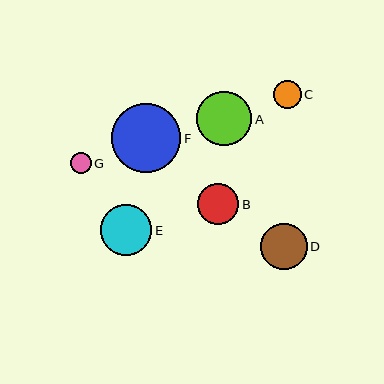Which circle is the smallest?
Circle G is the smallest with a size of approximately 21 pixels.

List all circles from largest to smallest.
From largest to smallest: F, A, E, D, B, C, G.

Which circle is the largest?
Circle F is the largest with a size of approximately 69 pixels.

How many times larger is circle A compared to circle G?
Circle A is approximately 2.6 times the size of circle G.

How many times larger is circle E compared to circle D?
Circle E is approximately 1.1 times the size of circle D.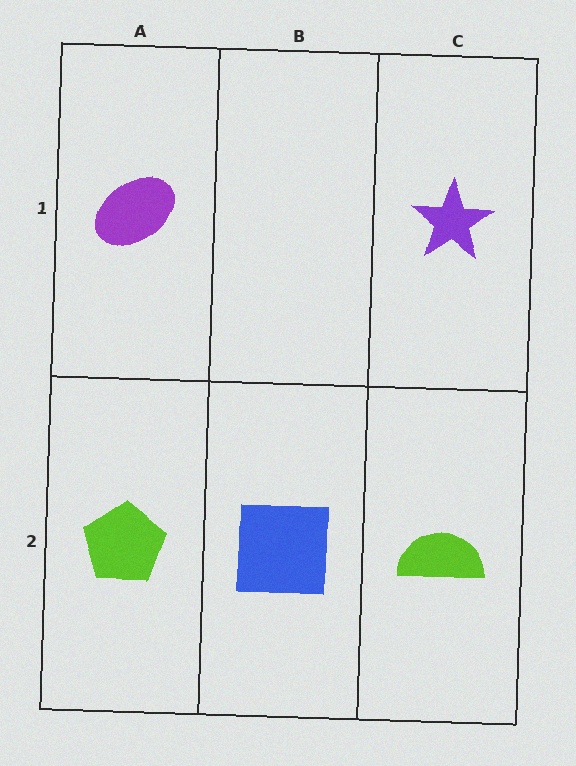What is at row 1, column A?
A purple ellipse.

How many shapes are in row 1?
2 shapes.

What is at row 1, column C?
A purple star.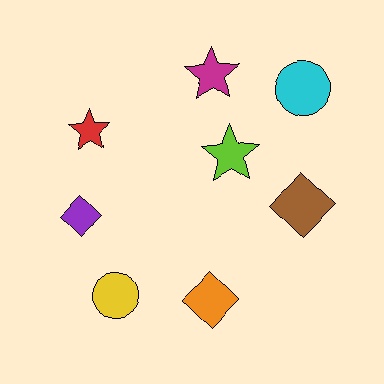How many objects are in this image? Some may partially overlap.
There are 8 objects.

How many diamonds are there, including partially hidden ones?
There are 3 diamonds.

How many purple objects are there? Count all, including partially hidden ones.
There is 1 purple object.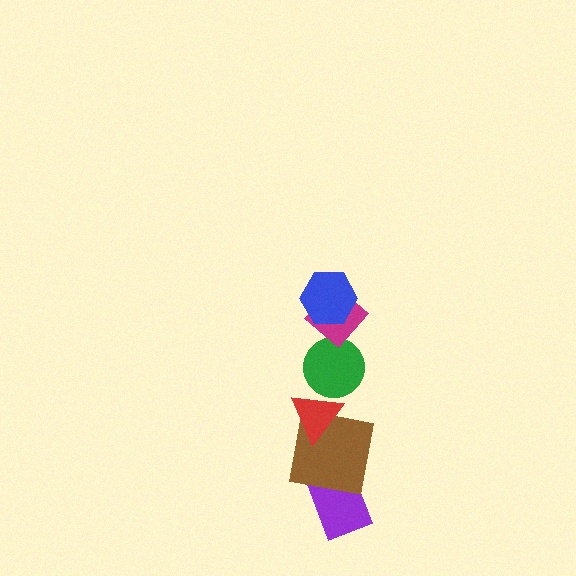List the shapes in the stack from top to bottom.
From top to bottom: the blue hexagon, the magenta diamond, the green circle, the red triangle, the brown square, the purple rectangle.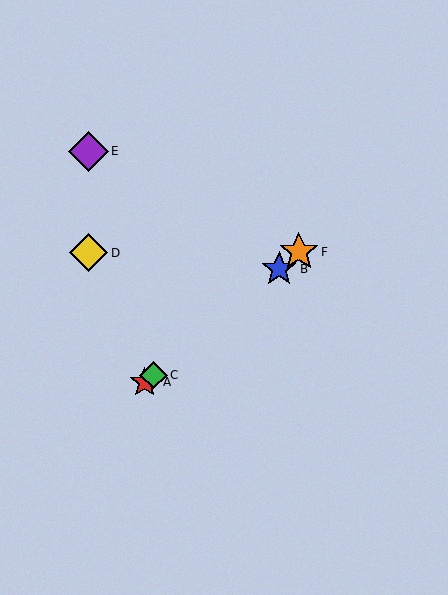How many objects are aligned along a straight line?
4 objects (A, B, C, F) are aligned along a straight line.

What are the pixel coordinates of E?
Object E is at (88, 151).